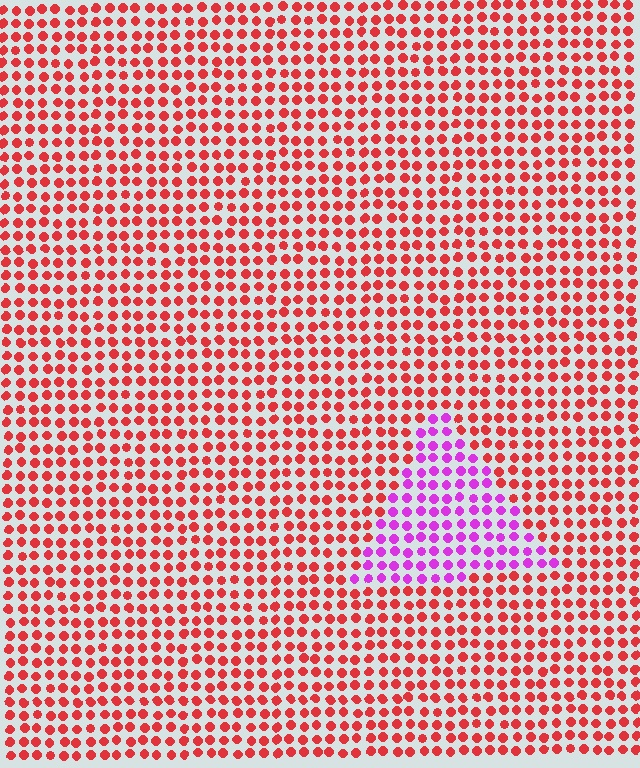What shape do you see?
I see a triangle.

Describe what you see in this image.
The image is filled with small red elements in a uniform arrangement. A triangle-shaped region is visible where the elements are tinted to a slightly different hue, forming a subtle color boundary.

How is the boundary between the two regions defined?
The boundary is defined purely by a slight shift in hue (about 60 degrees). Spacing, size, and orientation are identical on both sides.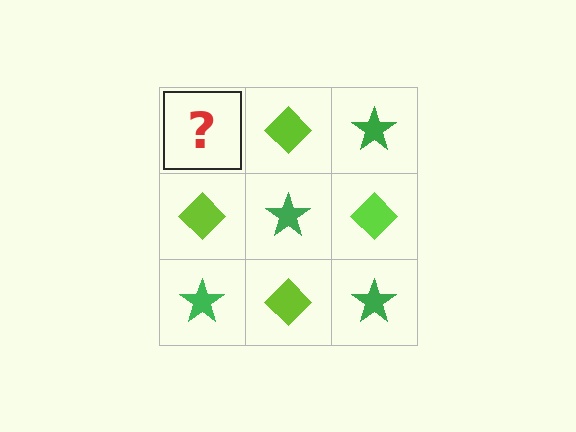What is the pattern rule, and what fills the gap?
The rule is that it alternates green star and lime diamond in a checkerboard pattern. The gap should be filled with a green star.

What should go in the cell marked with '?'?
The missing cell should contain a green star.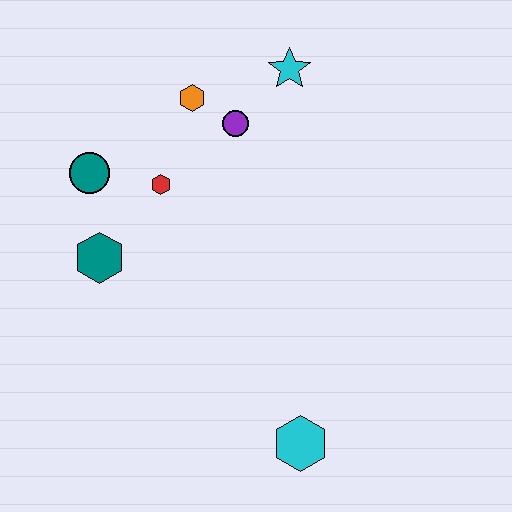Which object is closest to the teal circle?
The red hexagon is closest to the teal circle.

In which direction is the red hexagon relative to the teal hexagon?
The red hexagon is above the teal hexagon.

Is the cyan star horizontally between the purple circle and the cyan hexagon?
Yes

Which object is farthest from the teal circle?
The cyan hexagon is farthest from the teal circle.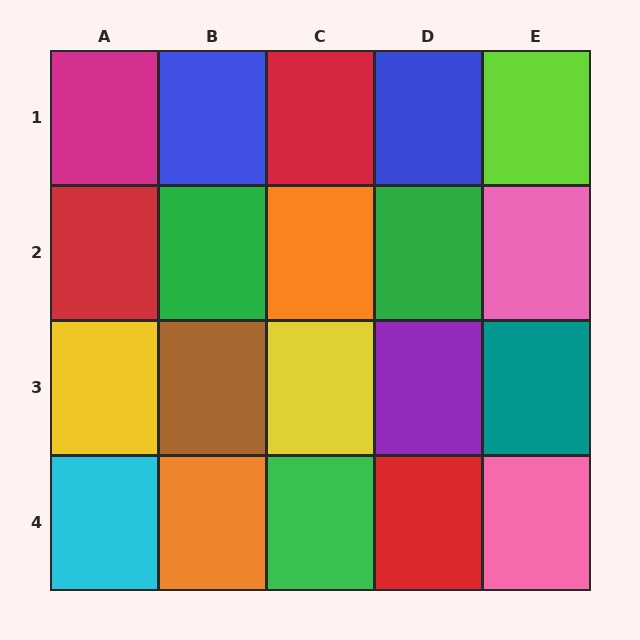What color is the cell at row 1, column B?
Blue.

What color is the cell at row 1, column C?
Red.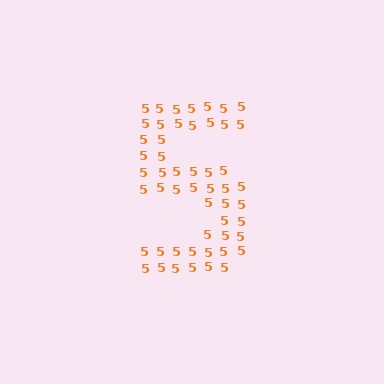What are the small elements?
The small elements are digit 5's.